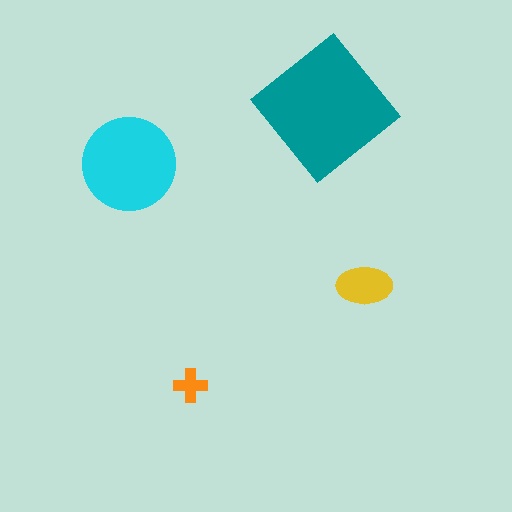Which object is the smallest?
The orange cross.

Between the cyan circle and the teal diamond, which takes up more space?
The teal diamond.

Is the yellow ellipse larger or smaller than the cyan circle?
Smaller.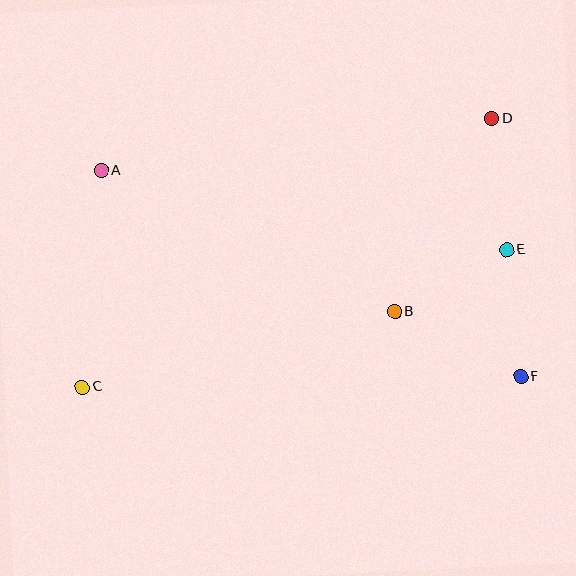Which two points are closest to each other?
Points E and F are closest to each other.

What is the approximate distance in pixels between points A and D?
The distance between A and D is approximately 394 pixels.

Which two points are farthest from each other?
Points C and D are farthest from each other.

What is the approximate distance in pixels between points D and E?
The distance between D and E is approximately 132 pixels.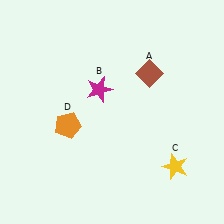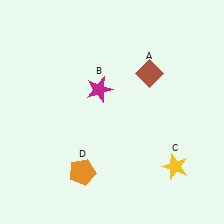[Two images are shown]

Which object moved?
The orange pentagon (D) moved down.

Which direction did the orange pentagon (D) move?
The orange pentagon (D) moved down.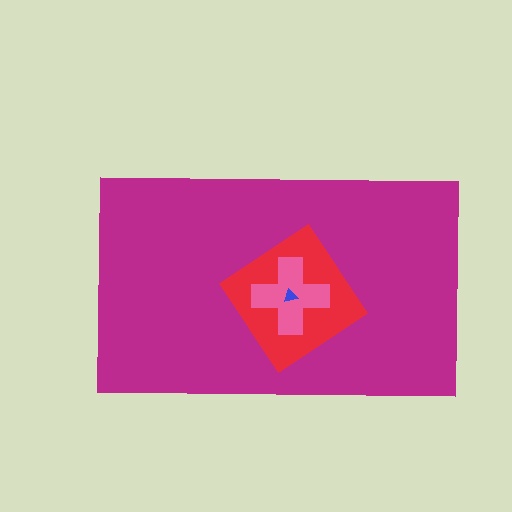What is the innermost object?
The blue triangle.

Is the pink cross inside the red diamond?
Yes.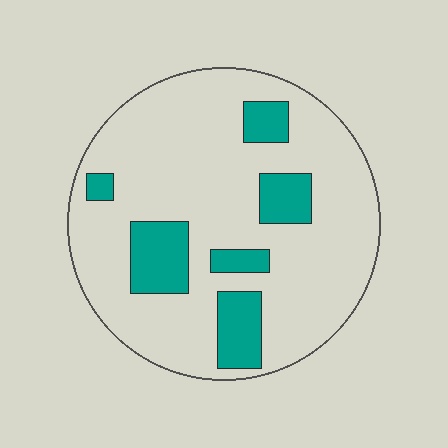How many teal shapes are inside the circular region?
6.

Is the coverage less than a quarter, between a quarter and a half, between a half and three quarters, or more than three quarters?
Less than a quarter.